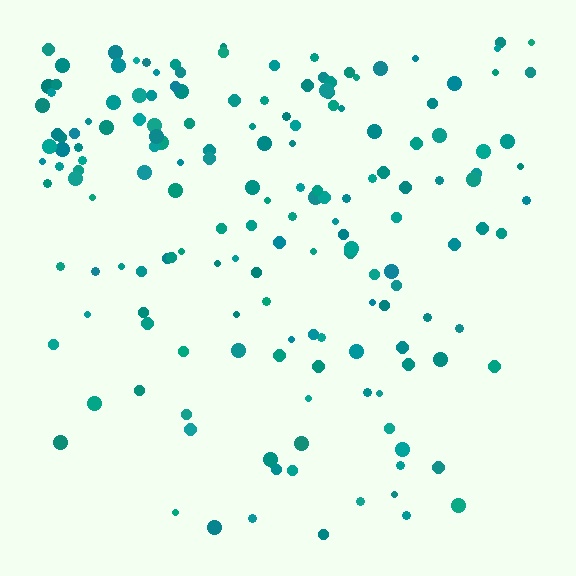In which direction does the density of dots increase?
From bottom to top, with the top side densest.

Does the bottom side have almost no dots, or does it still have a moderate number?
Still a moderate number, just noticeably fewer than the top.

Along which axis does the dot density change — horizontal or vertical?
Vertical.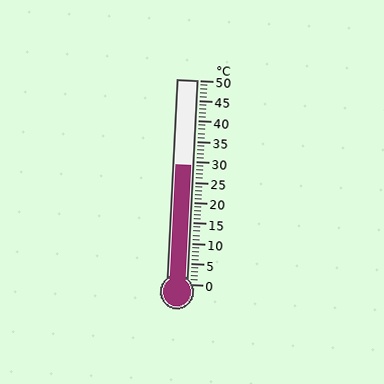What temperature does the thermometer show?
The thermometer shows approximately 29°C.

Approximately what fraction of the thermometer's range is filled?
The thermometer is filled to approximately 60% of its range.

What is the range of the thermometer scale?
The thermometer scale ranges from 0°C to 50°C.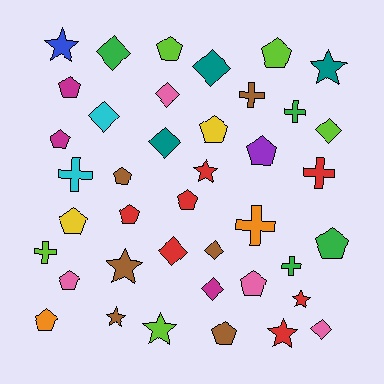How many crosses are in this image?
There are 7 crosses.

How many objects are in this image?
There are 40 objects.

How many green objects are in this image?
There are 4 green objects.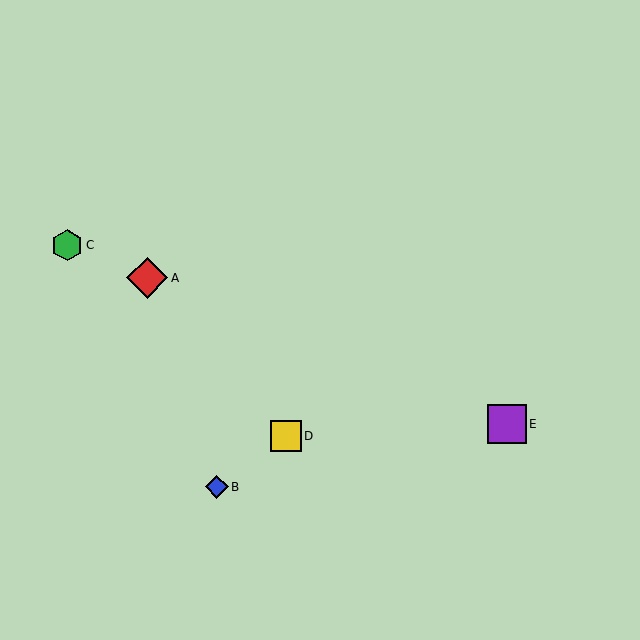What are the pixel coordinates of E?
Object E is at (507, 424).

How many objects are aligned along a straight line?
3 objects (A, C, E) are aligned along a straight line.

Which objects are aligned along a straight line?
Objects A, C, E are aligned along a straight line.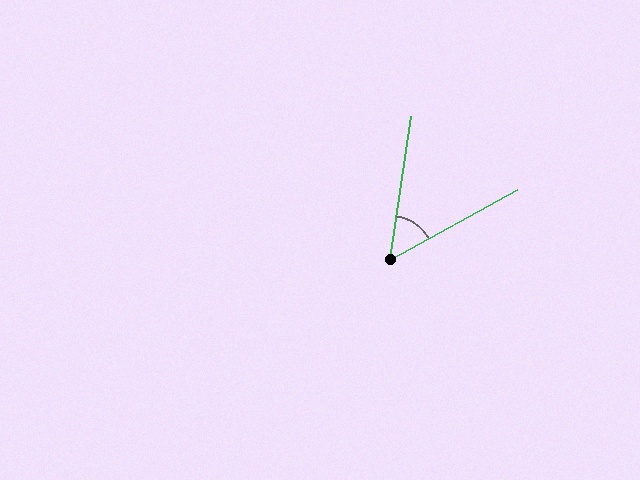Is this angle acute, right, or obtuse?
It is acute.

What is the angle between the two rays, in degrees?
Approximately 52 degrees.